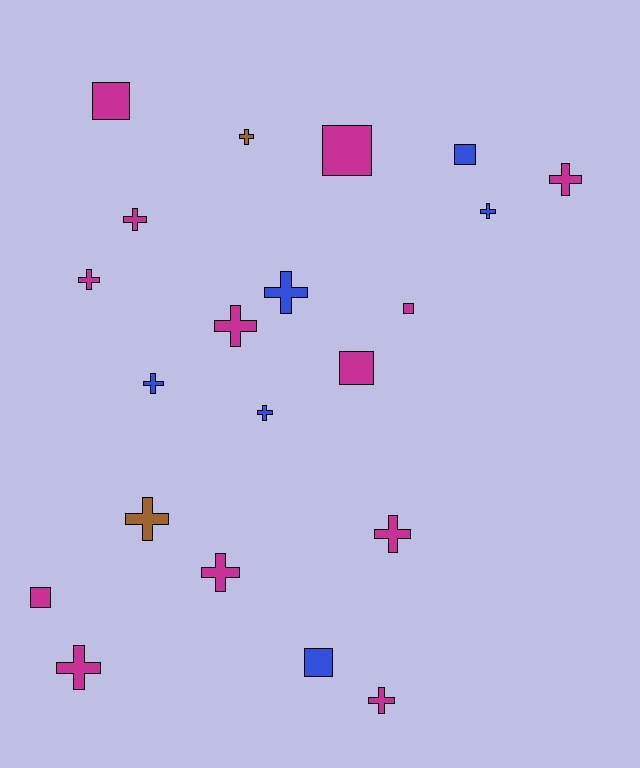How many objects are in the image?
There are 21 objects.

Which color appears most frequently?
Magenta, with 13 objects.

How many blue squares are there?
There are 2 blue squares.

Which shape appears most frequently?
Cross, with 14 objects.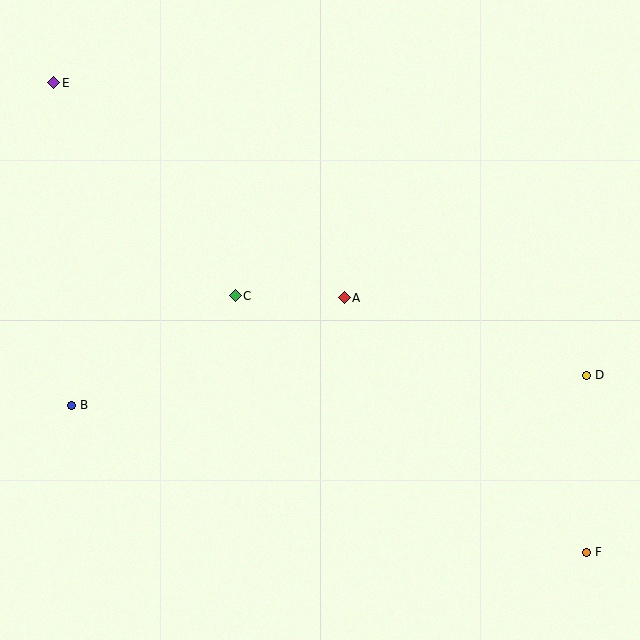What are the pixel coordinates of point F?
Point F is at (587, 552).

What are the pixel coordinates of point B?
Point B is at (72, 405).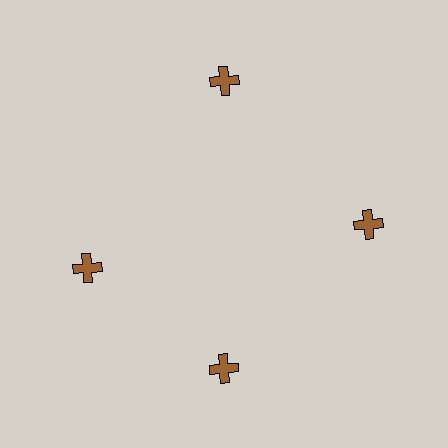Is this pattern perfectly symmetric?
No. The 4 brown crosses are arranged in a ring, but one element near the 9 o'clock position is rotated out of alignment along the ring, breaking the 4-fold rotational symmetry.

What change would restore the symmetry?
The symmetry would be restored by rotating it back into even spacing with its neighbors so that all 4 crosses sit at equal angles and equal distance from the center.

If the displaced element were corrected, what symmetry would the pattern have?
It would have 4-fold rotational symmetry — the pattern would map onto itself every 90 degrees.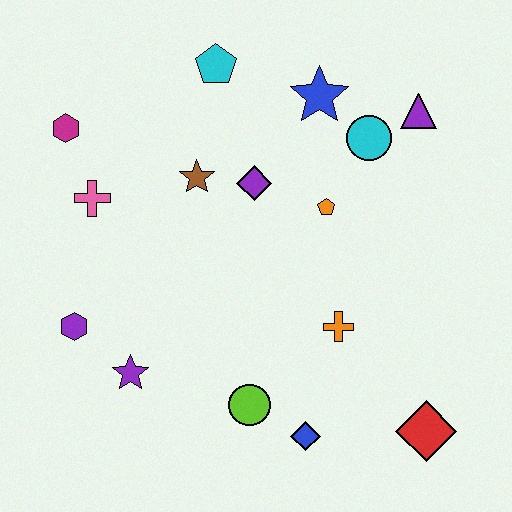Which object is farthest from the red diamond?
The magenta hexagon is farthest from the red diamond.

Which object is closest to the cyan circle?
The purple triangle is closest to the cyan circle.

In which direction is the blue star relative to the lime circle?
The blue star is above the lime circle.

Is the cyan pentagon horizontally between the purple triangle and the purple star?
Yes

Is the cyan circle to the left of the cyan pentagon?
No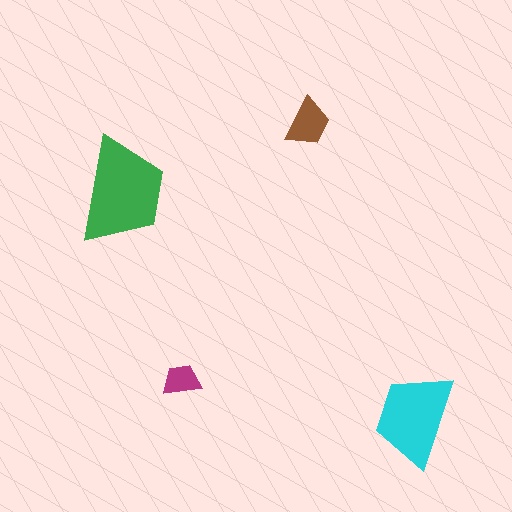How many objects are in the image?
There are 4 objects in the image.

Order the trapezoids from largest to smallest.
the green one, the cyan one, the brown one, the magenta one.